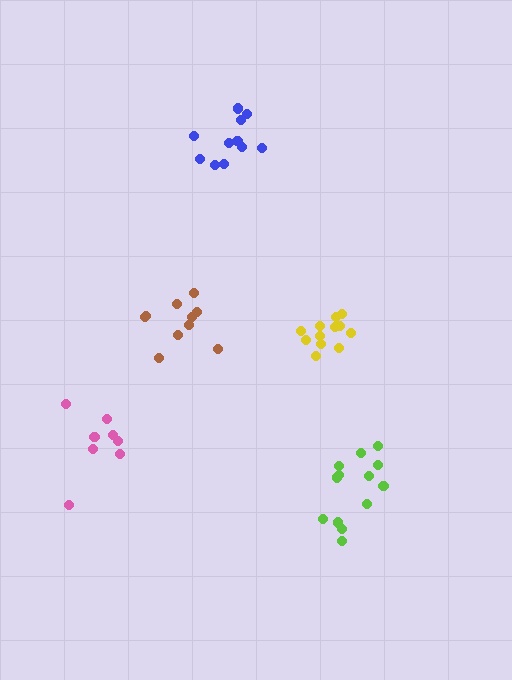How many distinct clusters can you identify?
There are 5 distinct clusters.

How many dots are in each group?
Group 1: 11 dots, Group 2: 10 dots, Group 3: 13 dots, Group 4: 12 dots, Group 5: 8 dots (54 total).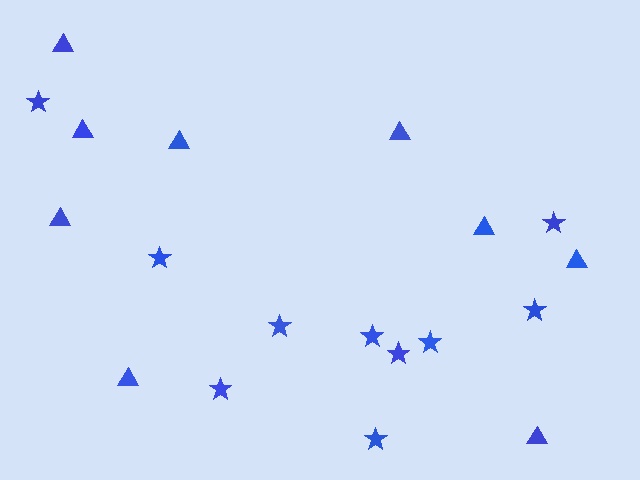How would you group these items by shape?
There are 2 groups: one group of triangles (9) and one group of stars (10).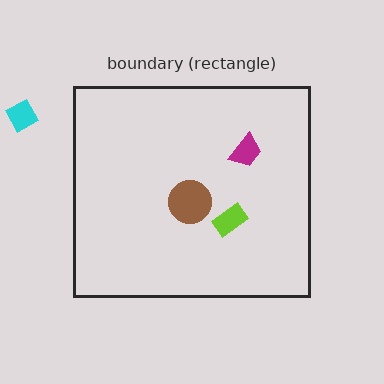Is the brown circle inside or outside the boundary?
Inside.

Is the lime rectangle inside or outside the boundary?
Inside.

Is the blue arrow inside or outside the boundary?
Inside.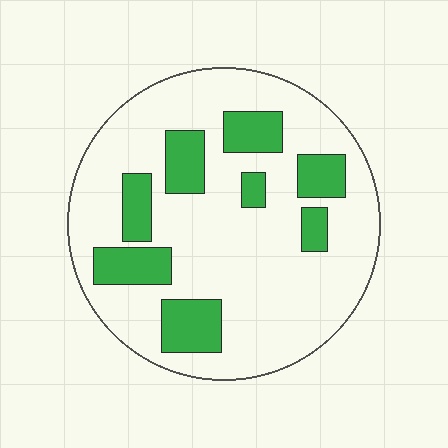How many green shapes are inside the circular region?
8.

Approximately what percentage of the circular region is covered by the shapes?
Approximately 25%.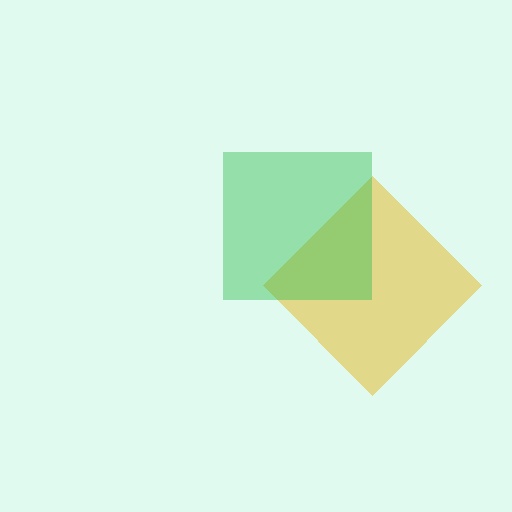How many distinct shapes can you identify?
There are 2 distinct shapes: a yellow diamond, a green square.